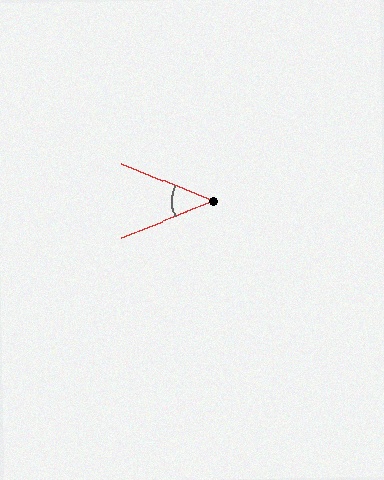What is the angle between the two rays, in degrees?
Approximately 43 degrees.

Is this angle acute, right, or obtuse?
It is acute.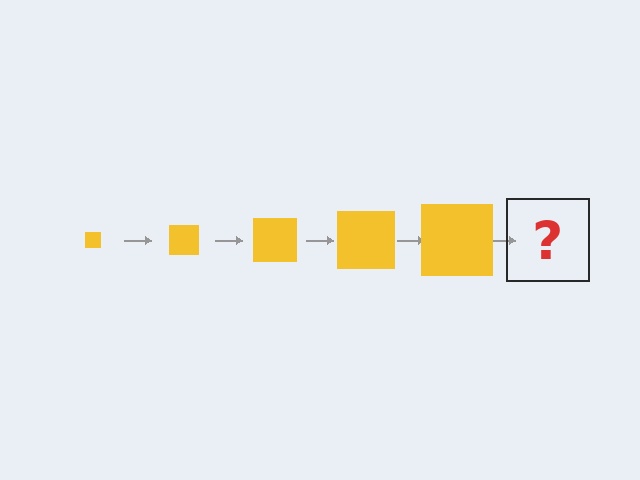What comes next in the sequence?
The next element should be a yellow square, larger than the previous one.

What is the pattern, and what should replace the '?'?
The pattern is that the square gets progressively larger each step. The '?' should be a yellow square, larger than the previous one.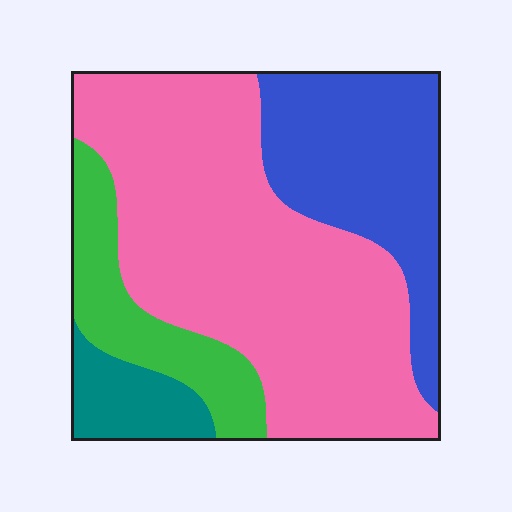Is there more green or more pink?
Pink.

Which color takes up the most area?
Pink, at roughly 55%.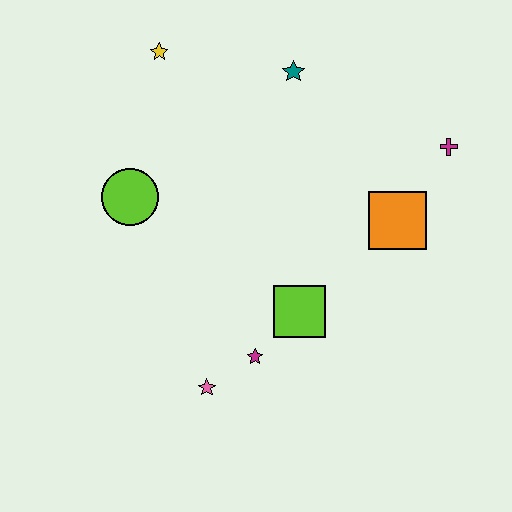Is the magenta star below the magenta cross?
Yes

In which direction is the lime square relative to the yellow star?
The lime square is below the yellow star.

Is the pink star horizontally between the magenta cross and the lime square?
No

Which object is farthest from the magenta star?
The yellow star is farthest from the magenta star.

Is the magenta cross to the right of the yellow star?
Yes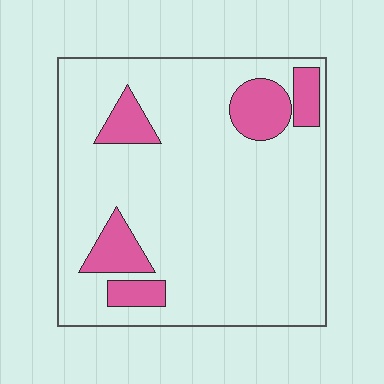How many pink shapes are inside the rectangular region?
5.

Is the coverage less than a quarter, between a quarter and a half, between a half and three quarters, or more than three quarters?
Less than a quarter.